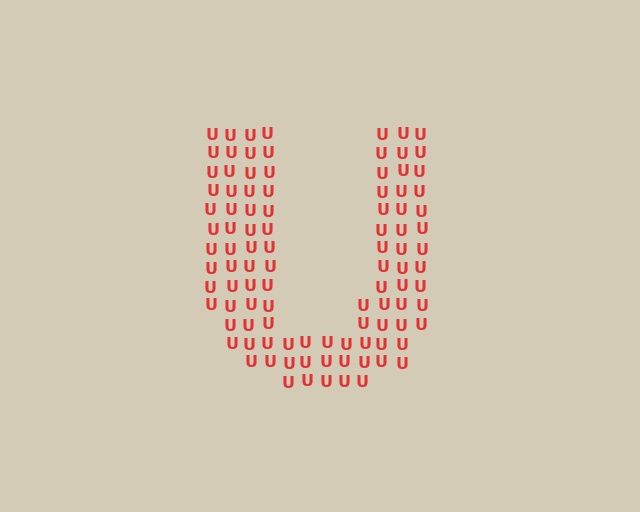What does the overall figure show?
The overall figure shows the letter U.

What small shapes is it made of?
It is made of small letter U's.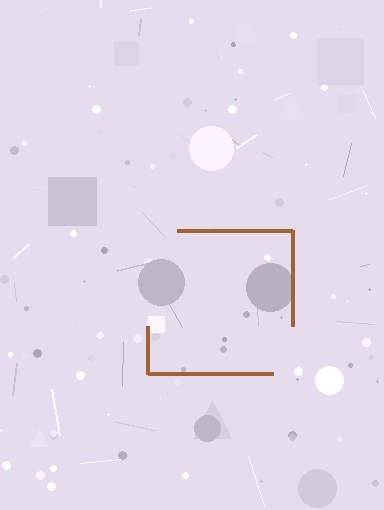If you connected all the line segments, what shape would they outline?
They would outline a square.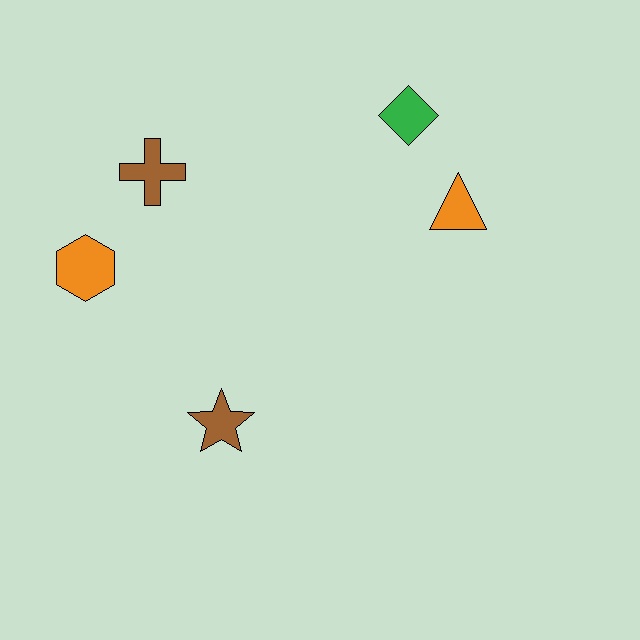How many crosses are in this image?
There is 1 cross.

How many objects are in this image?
There are 5 objects.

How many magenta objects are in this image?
There are no magenta objects.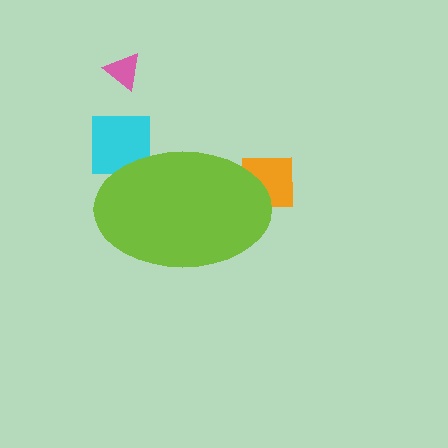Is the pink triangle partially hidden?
No, the pink triangle is fully visible.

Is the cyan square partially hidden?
Yes, the cyan square is partially hidden behind the lime ellipse.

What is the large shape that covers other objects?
A lime ellipse.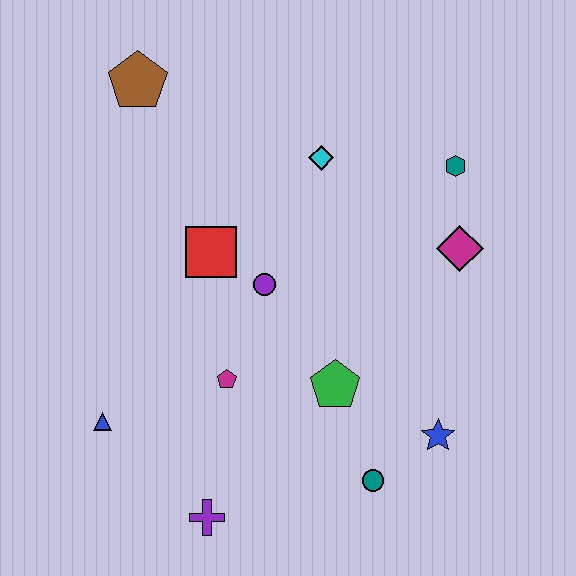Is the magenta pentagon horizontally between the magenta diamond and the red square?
Yes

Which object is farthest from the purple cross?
The brown pentagon is farthest from the purple cross.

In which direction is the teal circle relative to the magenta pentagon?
The teal circle is to the right of the magenta pentagon.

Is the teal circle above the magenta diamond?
No